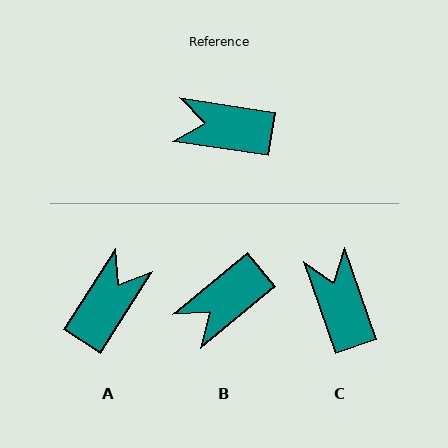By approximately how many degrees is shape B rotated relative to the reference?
Approximately 48 degrees counter-clockwise.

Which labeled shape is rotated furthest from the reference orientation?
A, about 114 degrees away.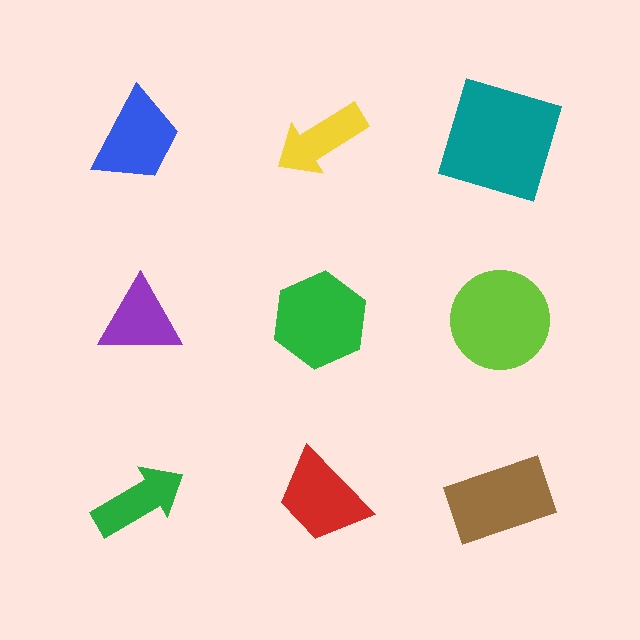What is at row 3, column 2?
A red trapezoid.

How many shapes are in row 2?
3 shapes.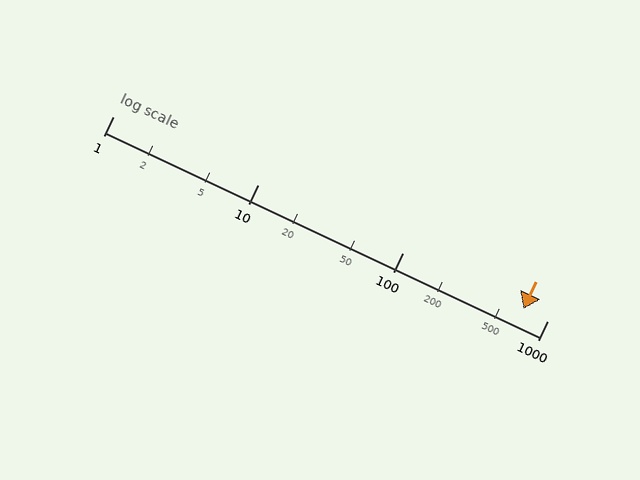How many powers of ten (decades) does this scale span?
The scale spans 3 decades, from 1 to 1000.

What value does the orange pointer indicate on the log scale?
The pointer indicates approximately 680.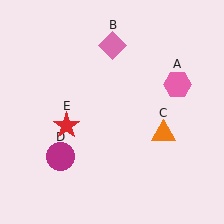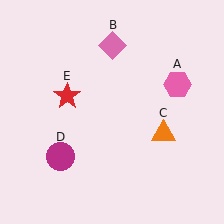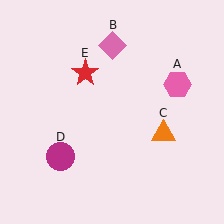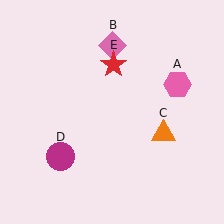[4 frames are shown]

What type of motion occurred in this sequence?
The red star (object E) rotated clockwise around the center of the scene.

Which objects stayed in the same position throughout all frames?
Pink hexagon (object A) and pink diamond (object B) and orange triangle (object C) and magenta circle (object D) remained stationary.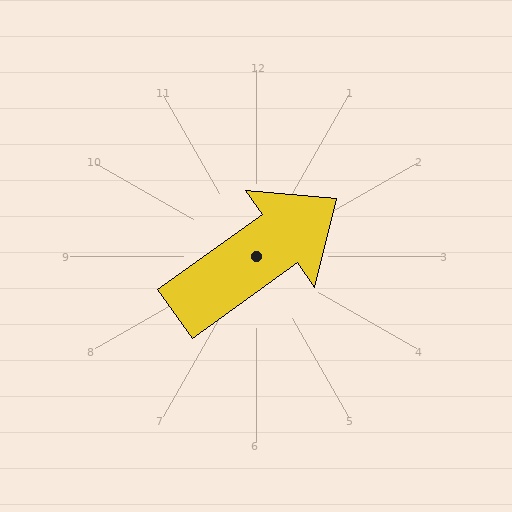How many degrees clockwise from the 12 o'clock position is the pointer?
Approximately 54 degrees.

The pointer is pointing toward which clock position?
Roughly 2 o'clock.